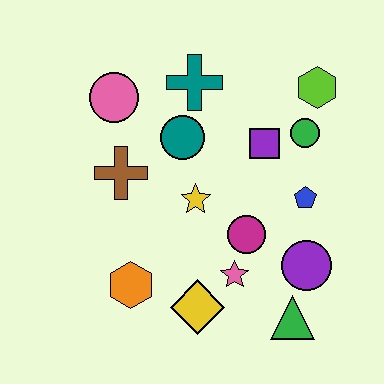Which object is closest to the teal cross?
The teal circle is closest to the teal cross.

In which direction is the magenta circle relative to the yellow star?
The magenta circle is to the right of the yellow star.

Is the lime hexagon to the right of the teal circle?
Yes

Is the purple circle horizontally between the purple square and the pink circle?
No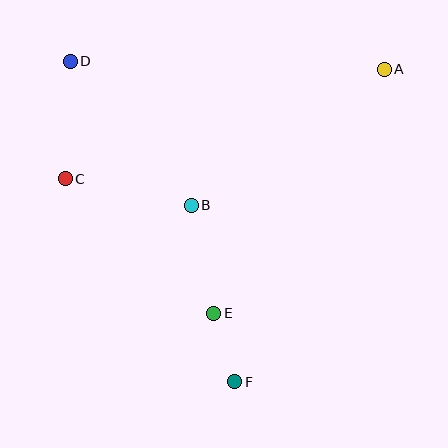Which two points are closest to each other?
Points E and F are closest to each other.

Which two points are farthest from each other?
Points D and F are farthest from each other.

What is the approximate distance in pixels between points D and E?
The distance between D and E is approximately 290 pixels.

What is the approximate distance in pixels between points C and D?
The distance between C and D is approximately 118 pixels.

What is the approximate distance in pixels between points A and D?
The distance between A and D is approximately 314 pixels.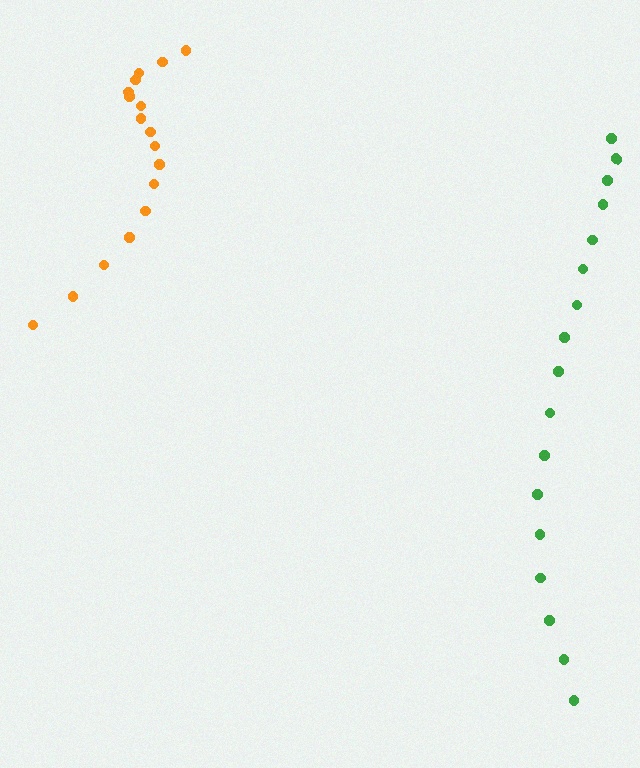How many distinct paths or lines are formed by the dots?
There are 2 distinct paths.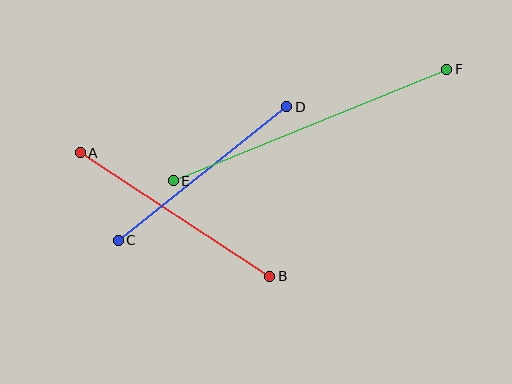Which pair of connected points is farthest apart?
Points E and F are farthest apart.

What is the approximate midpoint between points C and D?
The midpoint is at approximately (202, 173) pixels.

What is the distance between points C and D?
The distance is approximately 215 pixels.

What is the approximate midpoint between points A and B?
The midpoint is at approximately (175, 215) pixels.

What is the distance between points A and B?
The distance is approximately 226 pixels.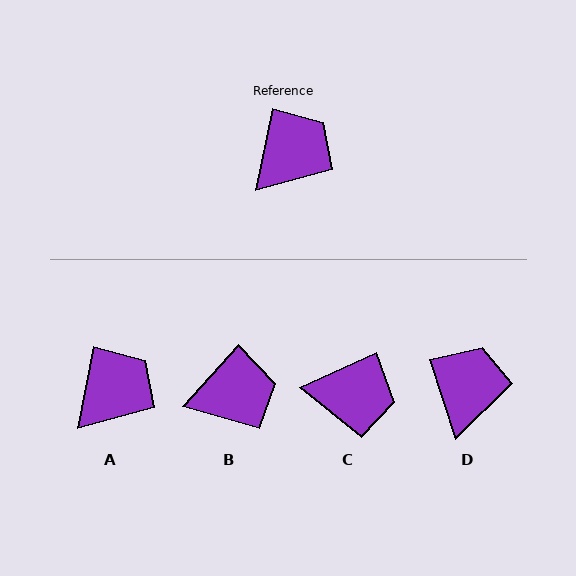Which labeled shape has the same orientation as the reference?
A.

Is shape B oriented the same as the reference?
No, it is off by about 31 degrees.